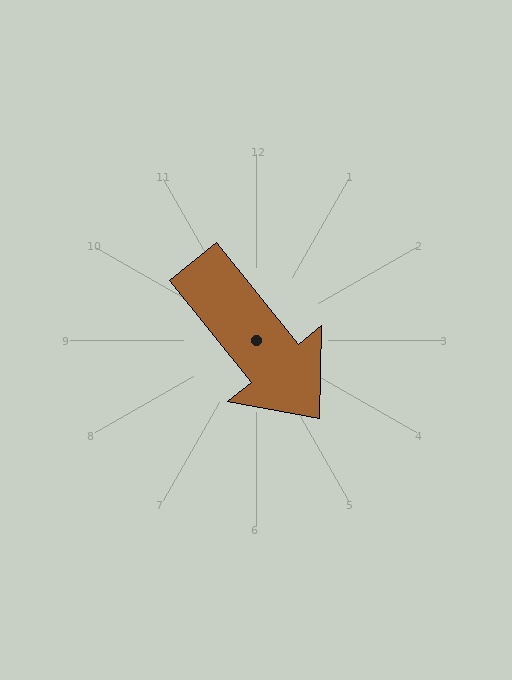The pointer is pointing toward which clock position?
Roughly 5 o'clock.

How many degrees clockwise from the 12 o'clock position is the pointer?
Approximately 141 degrees.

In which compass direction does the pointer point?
Southeast.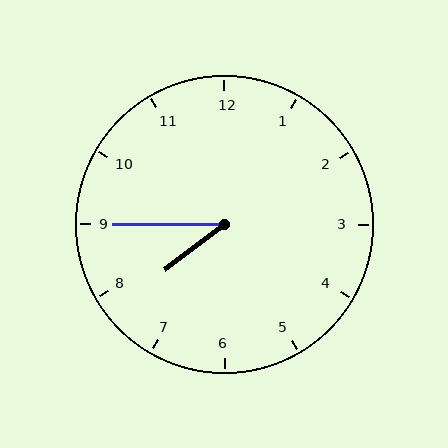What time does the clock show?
7:45.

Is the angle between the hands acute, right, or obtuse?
It is acute.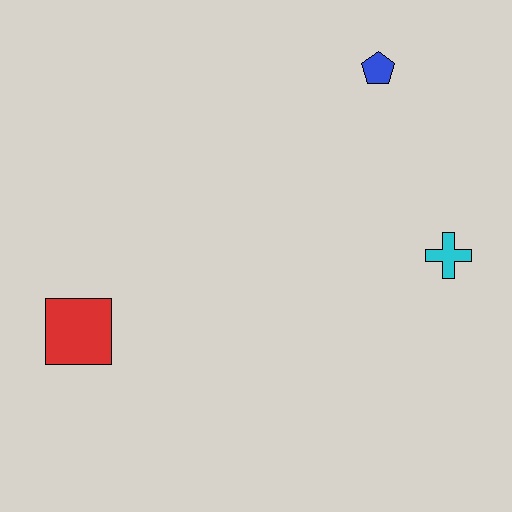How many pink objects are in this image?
There are no pink objects.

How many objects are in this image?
There are 3 objects.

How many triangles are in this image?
There are no triangles.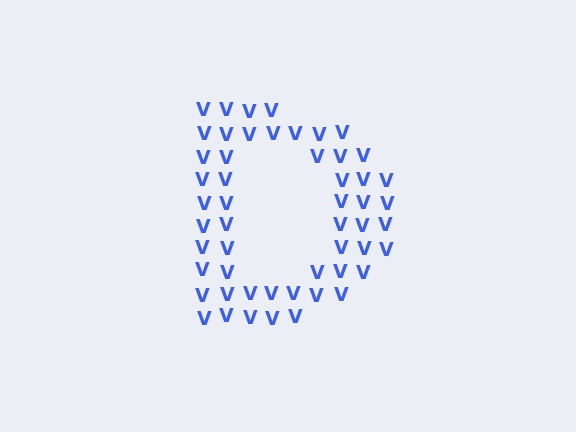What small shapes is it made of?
It is made of small letter V's.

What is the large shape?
The large shape is the letter D.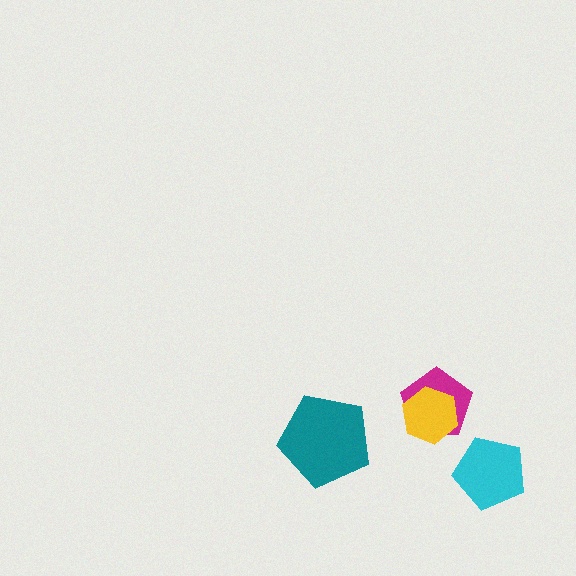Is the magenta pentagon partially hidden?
Yes, it is partially covered by another shape.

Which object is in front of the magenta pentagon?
The yellow hexagon is in front of the magenta pentagon.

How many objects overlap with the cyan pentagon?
0 objects overlap with the cyan pentagon.